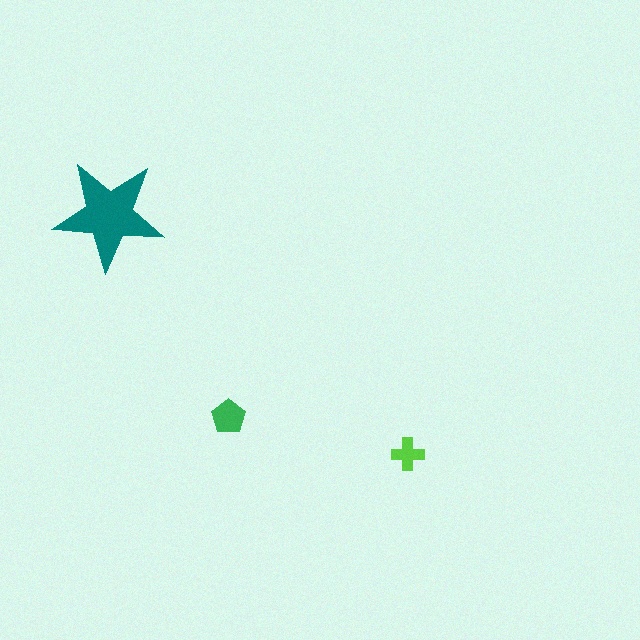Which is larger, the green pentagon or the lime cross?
The green pentagon.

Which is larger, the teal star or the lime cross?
The teal star.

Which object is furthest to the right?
The lime cross is rightmost.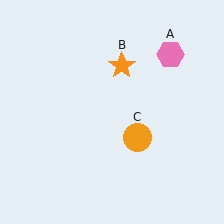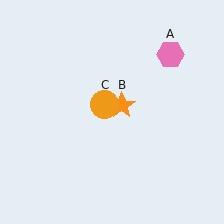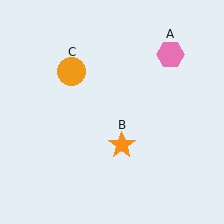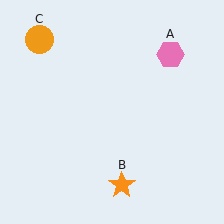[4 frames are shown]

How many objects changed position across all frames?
2 objects changed position: orange star (object B), orange circle (object C).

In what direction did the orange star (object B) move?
The orange star (object B) moved down.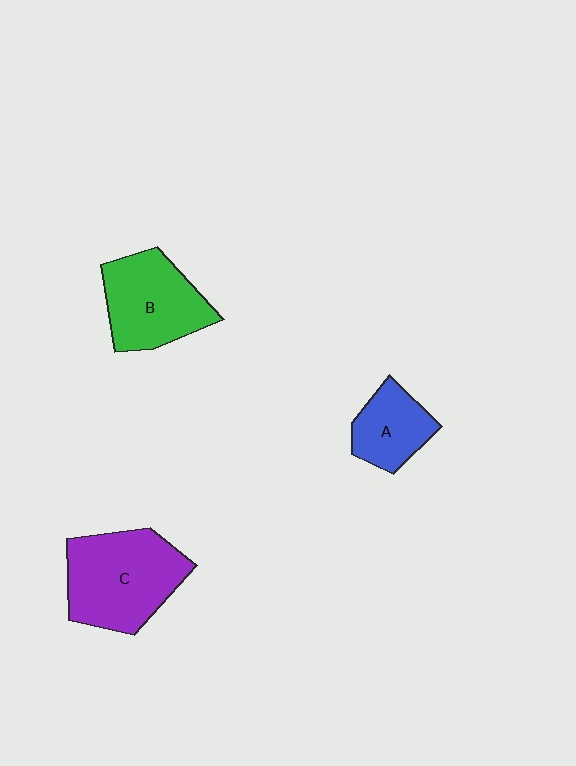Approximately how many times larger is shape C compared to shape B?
Approximately 1.2 times.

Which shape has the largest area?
Shape C (purple).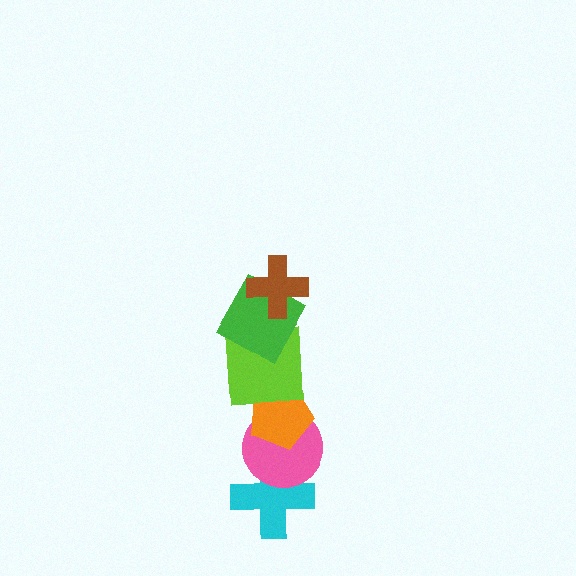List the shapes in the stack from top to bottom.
From top to bottom: the brown cross, the green square, the lime square, the orange pentagon, the pink circle, the cyan cross.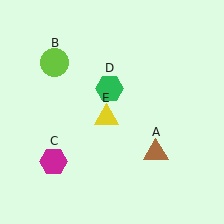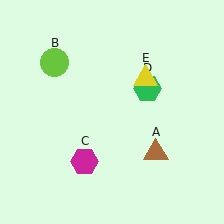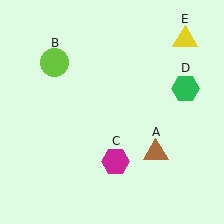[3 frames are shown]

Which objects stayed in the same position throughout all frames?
Brown triangle (object A) and lime circle (object B) remained stationary.